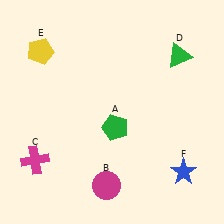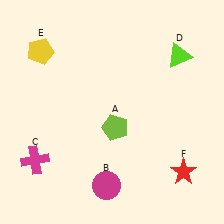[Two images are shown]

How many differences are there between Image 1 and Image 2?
There are 3 differences between the two images.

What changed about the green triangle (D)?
In Image 1, D is green. In Image 2, it changed to lime.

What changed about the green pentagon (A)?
In Image 1, A is green. In Image 2, it changed to lime.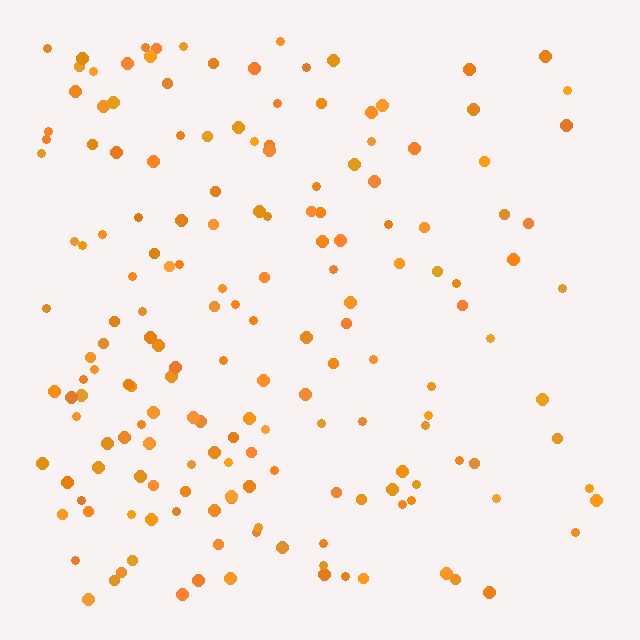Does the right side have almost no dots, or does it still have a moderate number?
Still a moderate number, just noticeably fewer than the left.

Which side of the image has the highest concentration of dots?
The left.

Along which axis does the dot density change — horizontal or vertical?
Horizontal.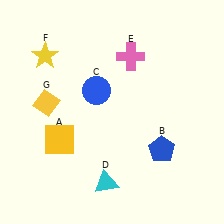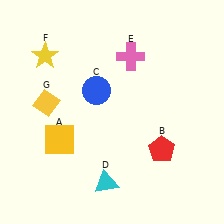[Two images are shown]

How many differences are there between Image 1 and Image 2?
There is 1 difference between the two images.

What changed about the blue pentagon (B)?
In Image 1, B is blue. In Image 2, it changed to red.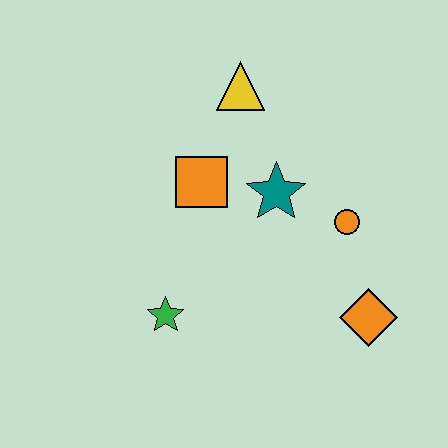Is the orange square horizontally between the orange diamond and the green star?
Yes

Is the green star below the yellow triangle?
Yes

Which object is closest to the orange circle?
The teal star is closest to the orange circle.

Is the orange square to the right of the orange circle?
No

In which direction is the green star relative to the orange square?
The green star is below the orange square.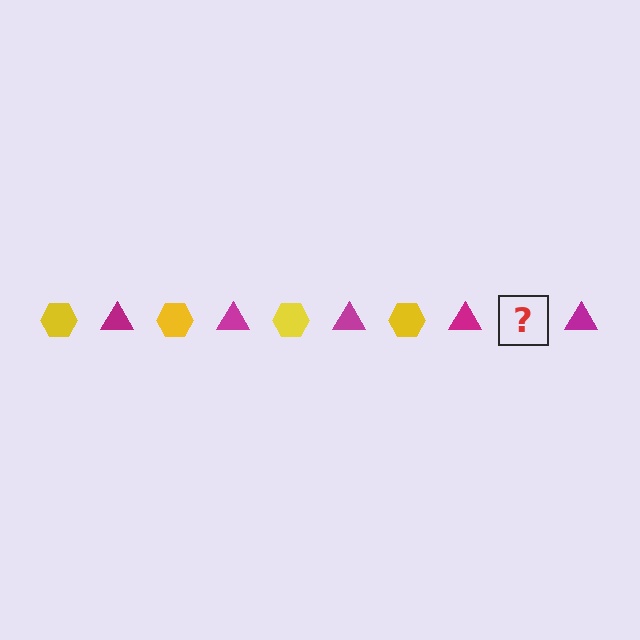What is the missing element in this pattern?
The missing element is a yellow hexagon.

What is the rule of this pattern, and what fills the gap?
The rule is that the pattern alternates between yellow hexagon and magenta triangle. The gap should be filled with a yellow hexagon.